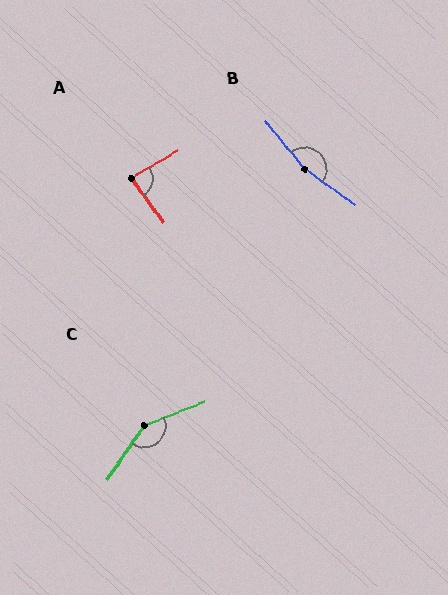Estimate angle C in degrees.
Approximately 146 degrees.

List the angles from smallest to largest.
A (85°), C (146°), B (164°).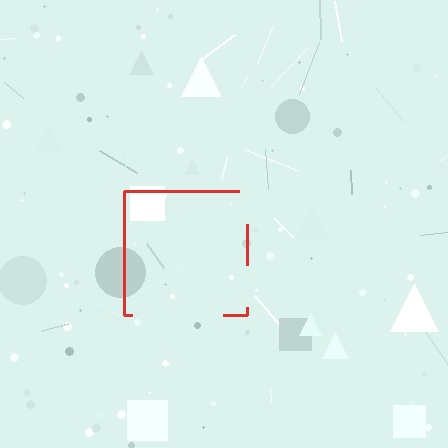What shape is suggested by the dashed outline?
The dashed outline suggests a square.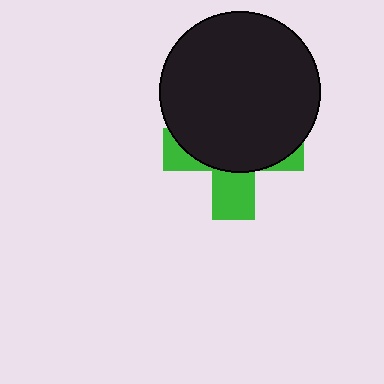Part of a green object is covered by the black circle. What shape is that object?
It is a cross.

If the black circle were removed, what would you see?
You would see the complete green cross.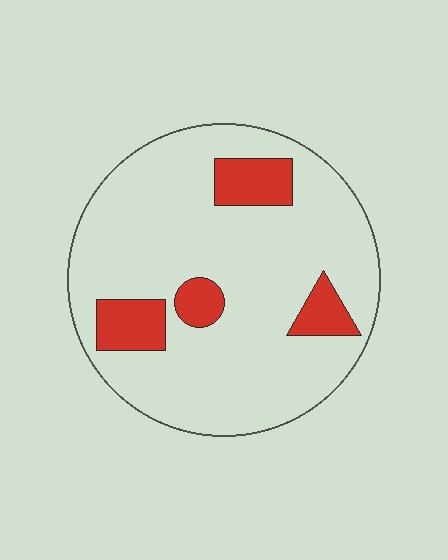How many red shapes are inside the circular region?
4.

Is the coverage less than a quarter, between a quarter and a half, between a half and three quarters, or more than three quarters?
Less than a quarter.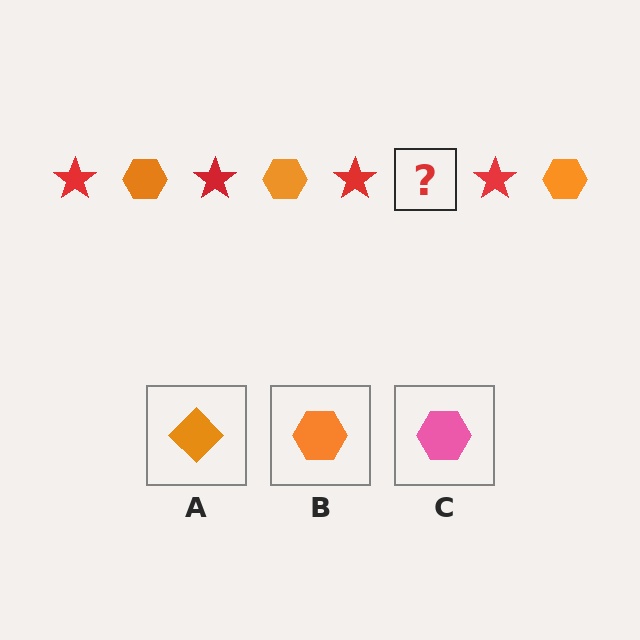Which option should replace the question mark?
Option B.